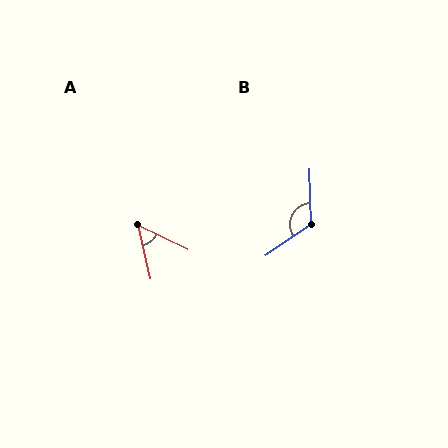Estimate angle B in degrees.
Approximately 123 degrees.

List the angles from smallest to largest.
A (51°), B (123°).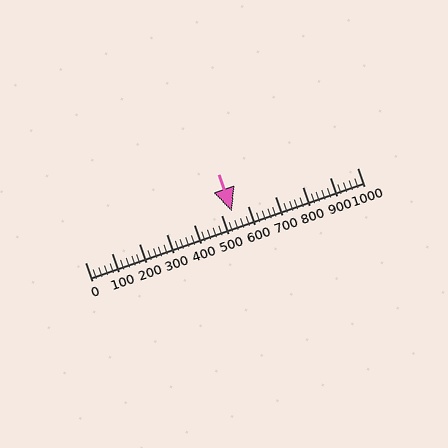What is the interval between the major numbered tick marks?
The major tick marks are spaced 100 units apart.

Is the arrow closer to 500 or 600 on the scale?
The arrow is closer to 500.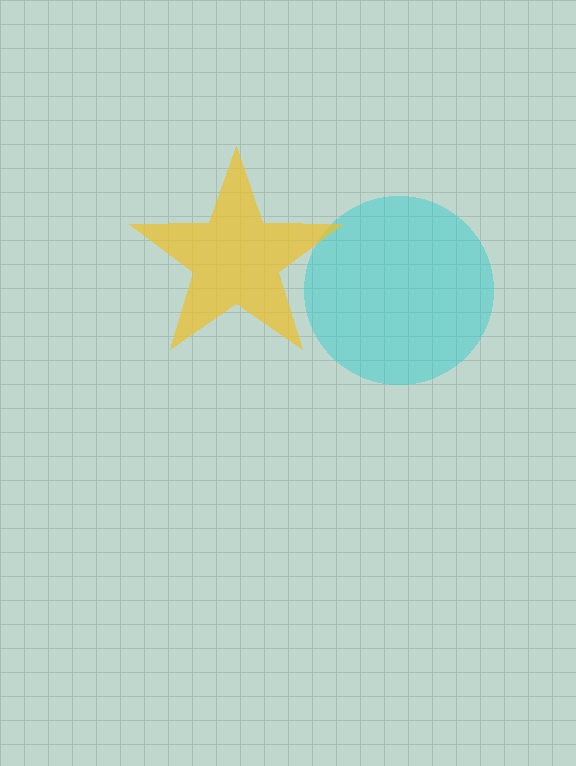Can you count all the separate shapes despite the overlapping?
Yes, there are 2 separate shapes.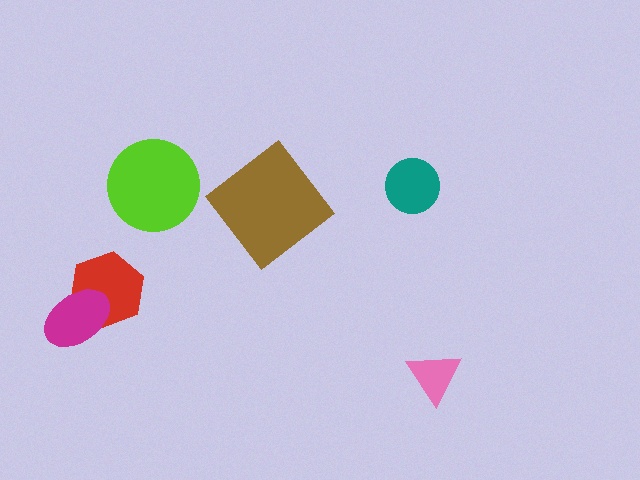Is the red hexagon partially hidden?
Yes, it is partially covered by another shape.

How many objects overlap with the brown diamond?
0 objects overlap with the brown diamond.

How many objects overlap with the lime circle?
0 objects overlap with the lime circle.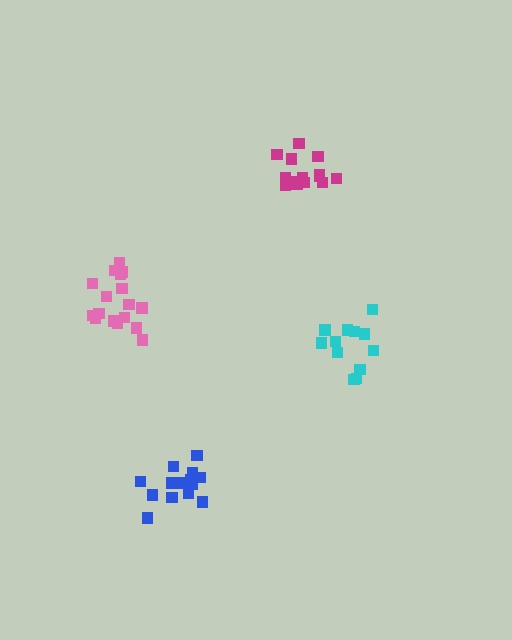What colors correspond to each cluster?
The clusters are colored: magenta, pink, blue, cyan.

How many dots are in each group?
Group 1: 16 dots, Group 2: 17 dots, Group 3: 14 dots, Group 4: 12 dots (59 total).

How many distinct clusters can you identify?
There are 4 distinct clusters.